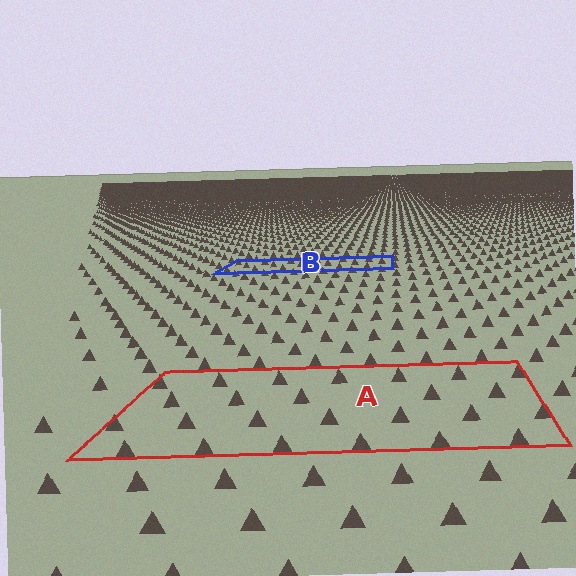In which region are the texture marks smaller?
The texture marks are smaller in region B, because it is farther away.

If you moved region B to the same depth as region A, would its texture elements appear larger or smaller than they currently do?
They would appear larger. At a closer depth, the same texture elements are projected at a bigger on-screen size.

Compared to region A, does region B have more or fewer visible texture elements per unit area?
Region B has more texture elements per unit area — they are packed more densely because it is farther away.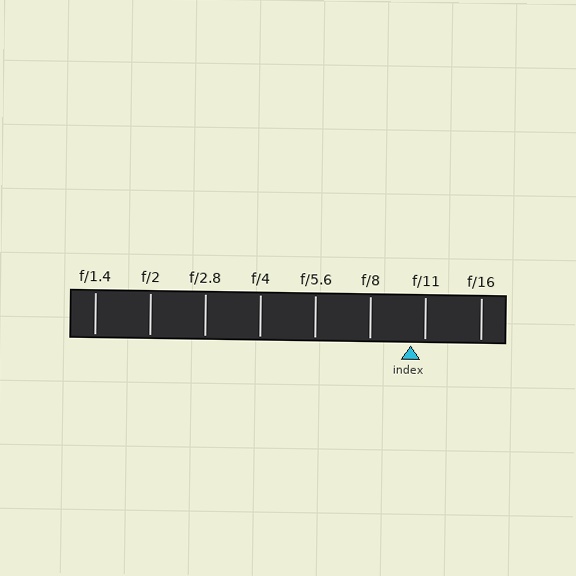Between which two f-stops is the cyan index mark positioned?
The index mark is between f/8 and f/11.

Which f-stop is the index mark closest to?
The index mark is closest to f/11.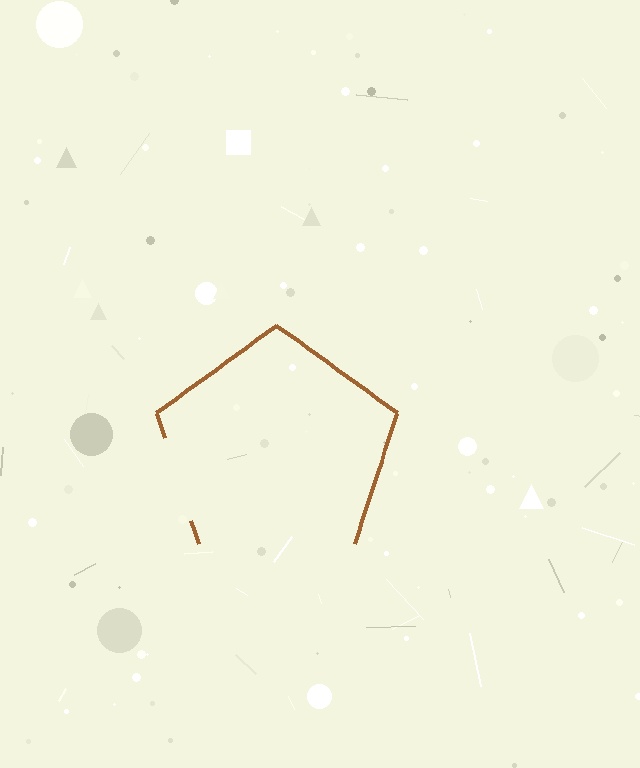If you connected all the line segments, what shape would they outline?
They would outline a pentagon.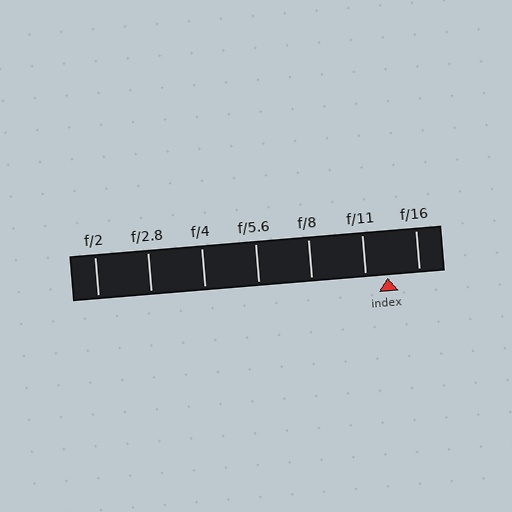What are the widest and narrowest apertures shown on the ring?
The widest aperture shown is f/2 and the narrowest is f/16.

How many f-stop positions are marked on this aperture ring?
There are 7 f-stop positions marked.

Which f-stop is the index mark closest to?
The index mark is closest to f/11.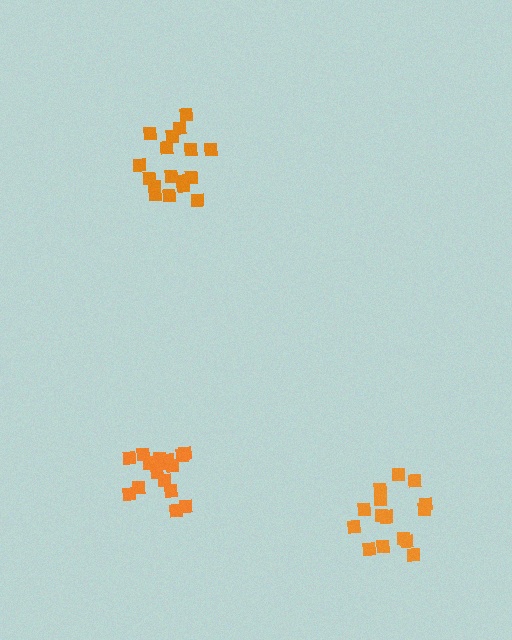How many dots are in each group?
Group 1: 17 dots, Group 2: 16 dots, Group 3: 17 dots (50 total).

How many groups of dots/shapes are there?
There are 3 groups.